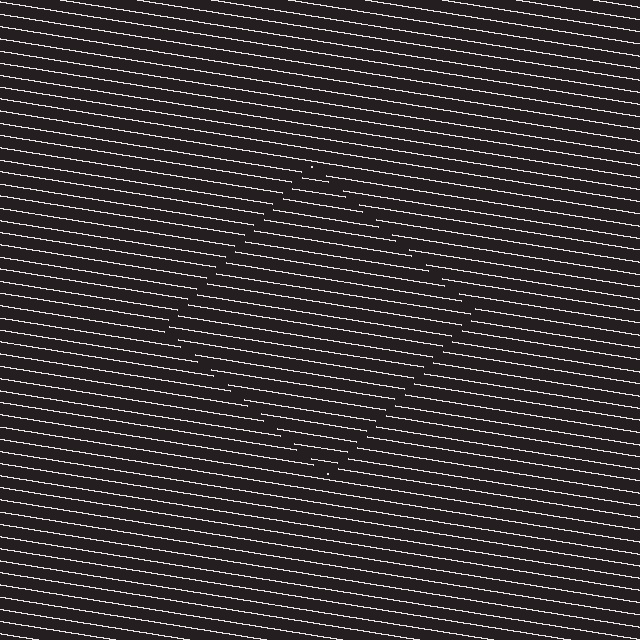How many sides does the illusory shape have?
4 sides — the line-ends trace a square.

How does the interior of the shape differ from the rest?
The interior of the shape contains the same grating, shifted by half a period — the contour is defined by the phase discontinuity where line-ends from the inner and outer gratings abut.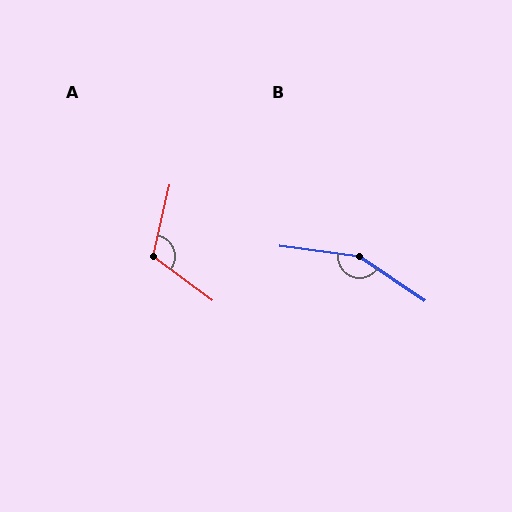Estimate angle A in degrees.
Approximately 113 degrees.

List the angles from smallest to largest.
A (113°), B (153°).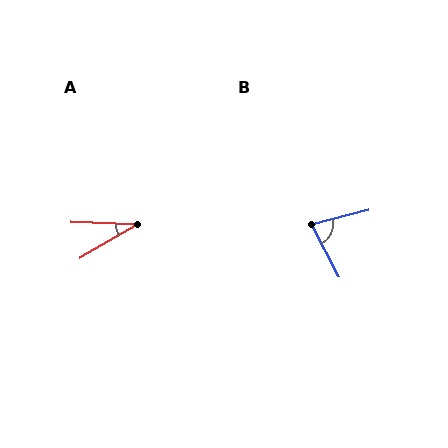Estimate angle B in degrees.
Approximately 77 degrees.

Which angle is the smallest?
A, at approximately 32 degrees.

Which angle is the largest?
B, at approximately 77 degrees.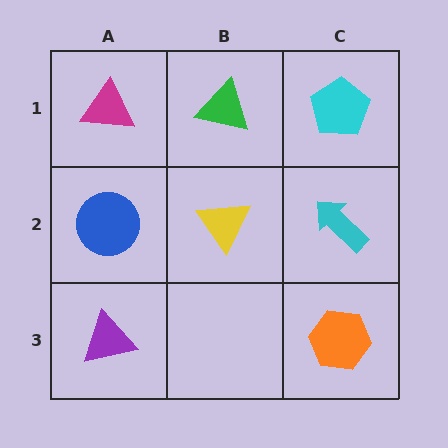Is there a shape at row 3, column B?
No, that cell is empty.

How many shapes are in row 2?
3 shapes.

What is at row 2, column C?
A cyan arrow.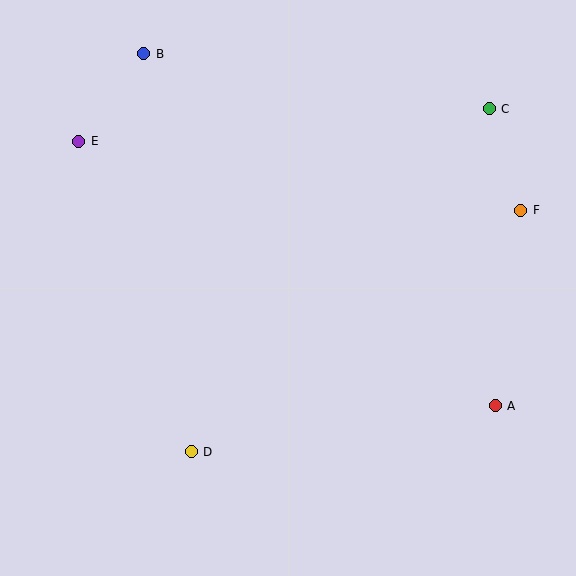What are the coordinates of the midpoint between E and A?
The midpoint between E and A is at (287, 274).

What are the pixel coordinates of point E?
Point E is at (79, 141).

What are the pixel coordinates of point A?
Point A is at (495, 406).